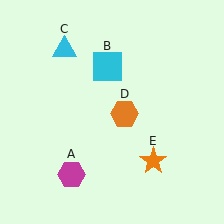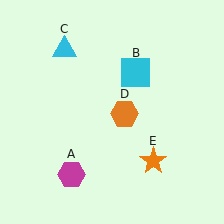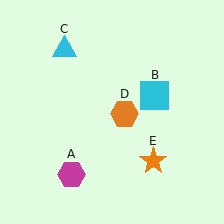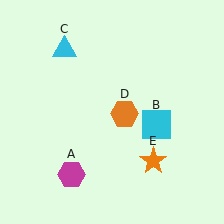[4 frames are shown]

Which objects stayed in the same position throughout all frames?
Magenta hexagon (object A) and cyan triangle (object C) and orange hexagon (object D) and orange star (object E) remained stationary.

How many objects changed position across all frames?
1 object changed position: cyan square (object B).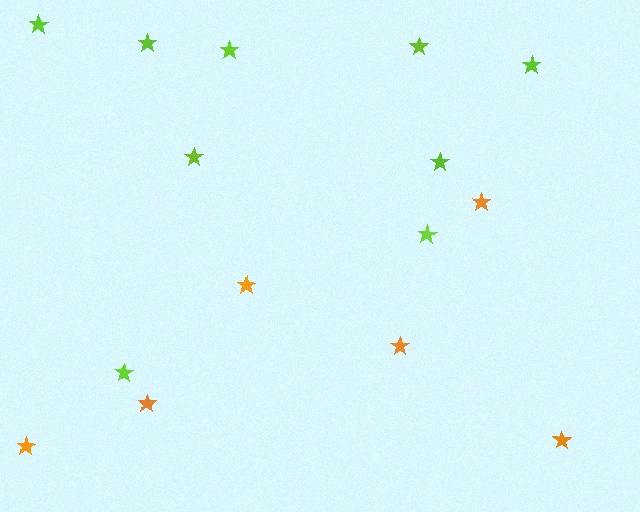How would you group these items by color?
There are 2 groups: one group of lime stars (9) and one group of orange stars (6).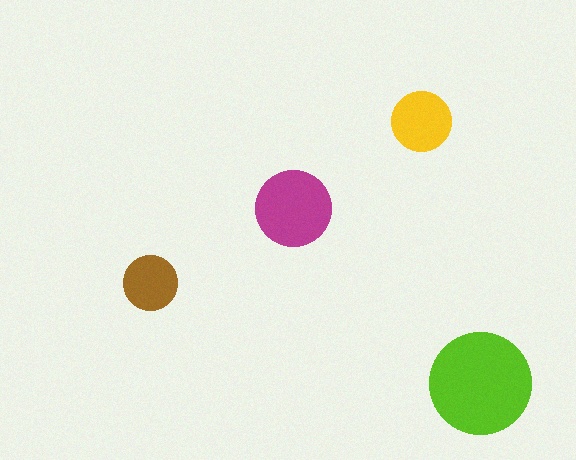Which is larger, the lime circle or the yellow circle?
The lime one.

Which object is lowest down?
The lime circle is bottommost.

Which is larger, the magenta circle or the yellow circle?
The magenta one.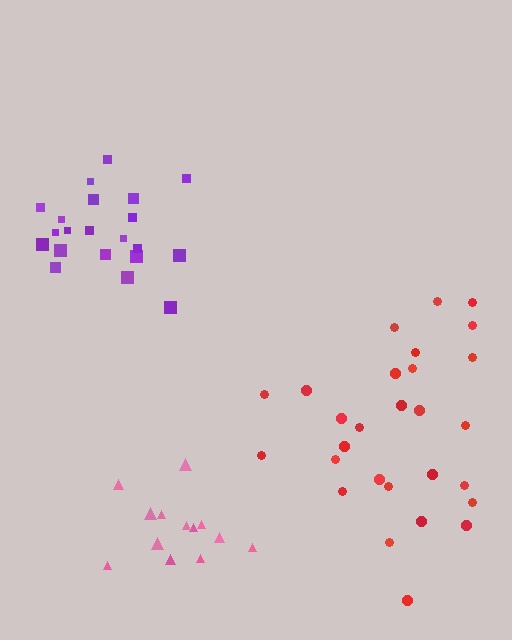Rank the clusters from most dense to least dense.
pink, purple, red.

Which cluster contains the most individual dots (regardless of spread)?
Red (28).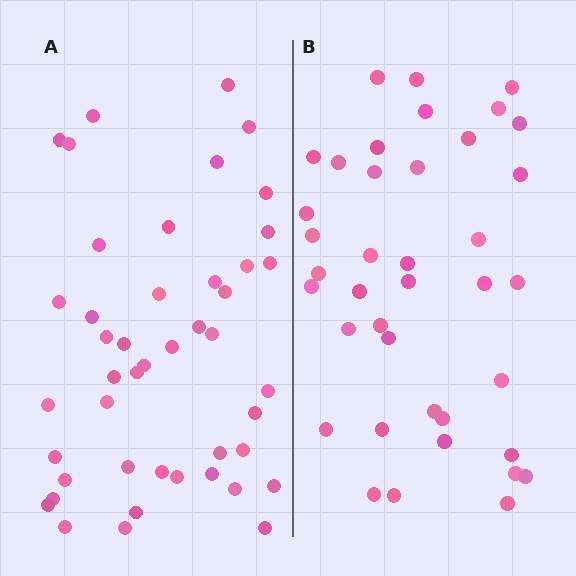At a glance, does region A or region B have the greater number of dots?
Region A (the left region) has more dots.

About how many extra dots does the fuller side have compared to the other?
Region A has about 6 more dots than region B.